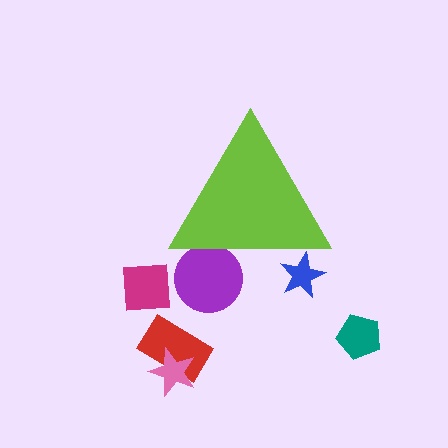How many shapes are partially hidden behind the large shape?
2 shapes are partially hidden.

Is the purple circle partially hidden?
Yes, the purple circle is partially hidden behind the lime triangle.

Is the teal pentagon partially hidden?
No, the teal pentagon is fully visible.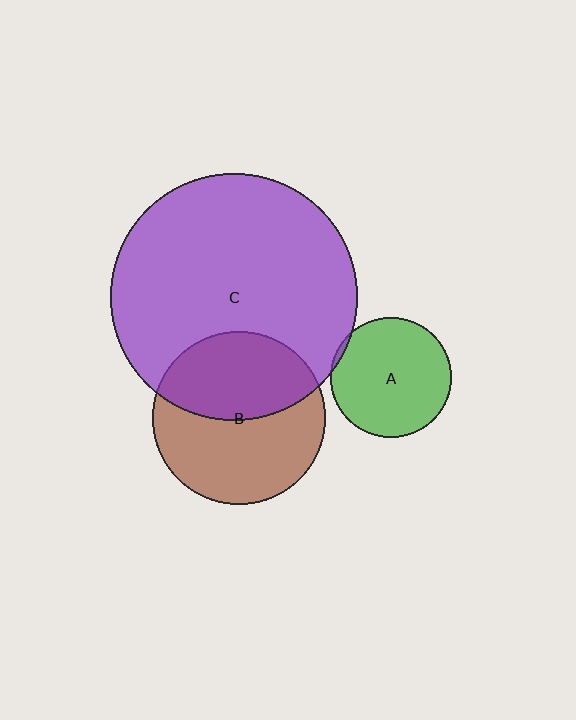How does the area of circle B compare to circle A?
Approximately 2.1 times.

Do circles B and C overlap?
Yes.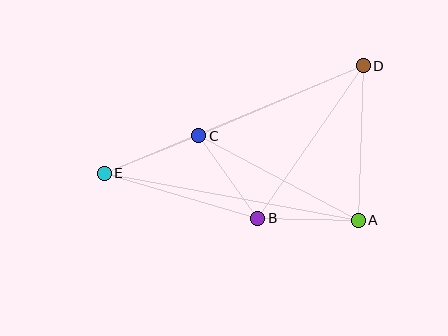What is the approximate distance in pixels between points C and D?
The distance between C and D is approximately 179 pixels.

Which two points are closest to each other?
Points A and B are closest to each other.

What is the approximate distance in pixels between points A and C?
The distance between A and C is approximately 181 pixels.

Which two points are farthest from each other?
Points D and E are farthest from each other.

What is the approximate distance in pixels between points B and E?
The distance between B and E is approximately 160 pixels.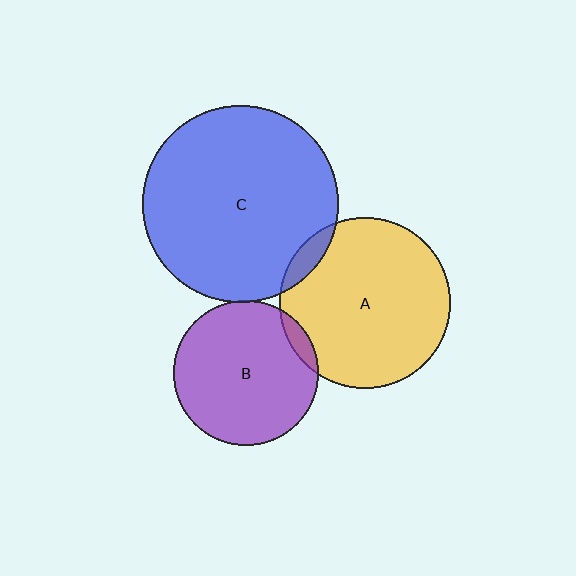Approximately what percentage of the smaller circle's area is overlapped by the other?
Approximately 5%.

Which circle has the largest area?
Circle C (blue).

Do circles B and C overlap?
Yes.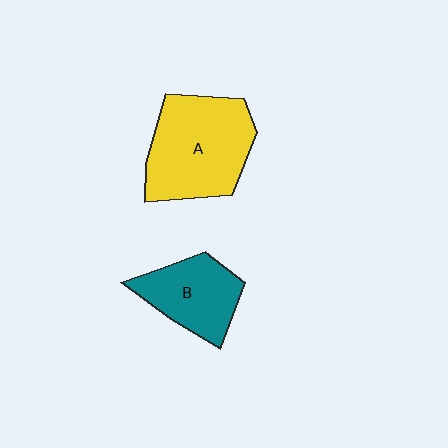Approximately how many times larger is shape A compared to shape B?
Approximately 1.6 times.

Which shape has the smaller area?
Shape B (teal).